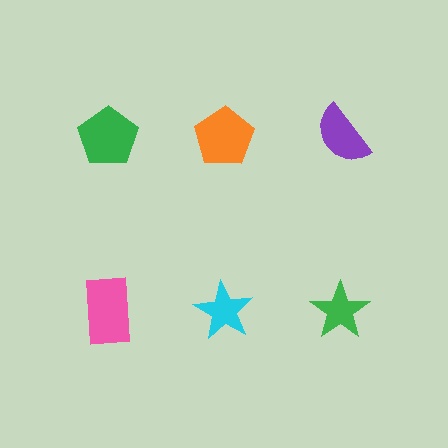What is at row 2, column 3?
A green star.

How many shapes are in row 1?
3 shapes.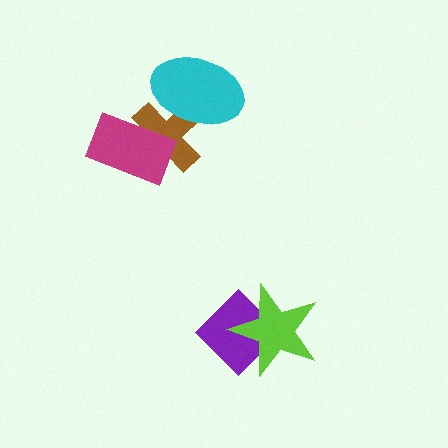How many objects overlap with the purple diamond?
1 object overlaps with the purple diamond.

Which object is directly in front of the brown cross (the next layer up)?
The cyan ellipse is directly in front of the brown cross.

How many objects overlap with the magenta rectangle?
1 object overlaps with the magenta rectangle.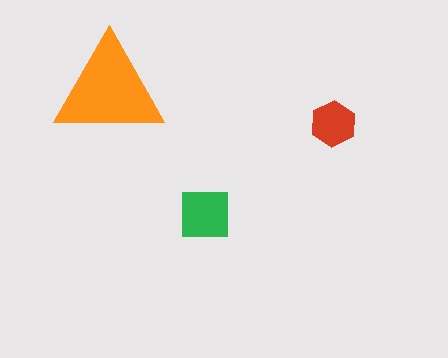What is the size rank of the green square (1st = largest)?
2nd.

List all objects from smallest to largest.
The red hexagon, the green square, the orange triangle.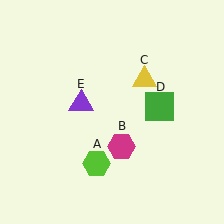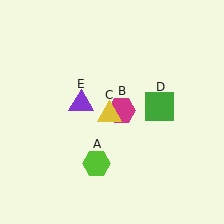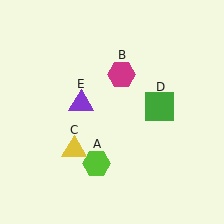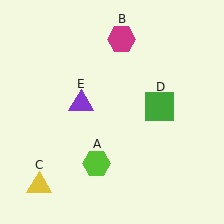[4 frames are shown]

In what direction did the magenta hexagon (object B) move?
The magenta hexagon (object B) moved up.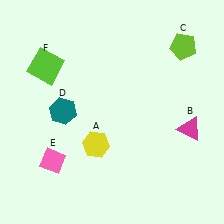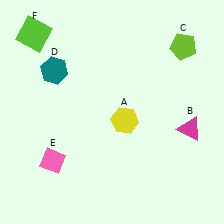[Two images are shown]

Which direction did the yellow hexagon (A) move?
The yellow hexagon (A) moved right.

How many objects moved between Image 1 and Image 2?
3 objects moved between the two images.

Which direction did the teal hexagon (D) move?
The teal hexagon (D) moved up.